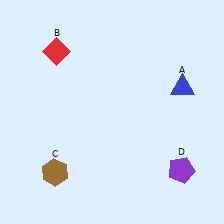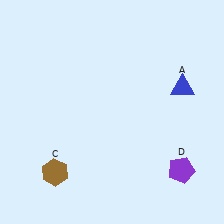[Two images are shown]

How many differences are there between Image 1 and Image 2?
There is 1 difference between the two images.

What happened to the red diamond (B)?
The red diamond (B) was removed in Image 2. It was in the top-left area of Image 1.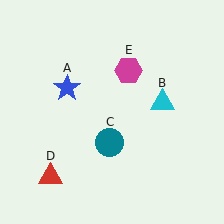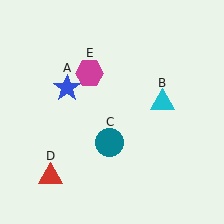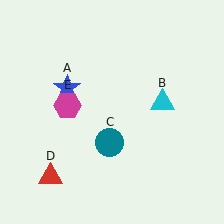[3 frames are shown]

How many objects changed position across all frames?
1 object changed position: magenta hexagon (object E).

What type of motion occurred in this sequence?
The magenta hexagon (object E) rotated counterclockwise around the center of the scene.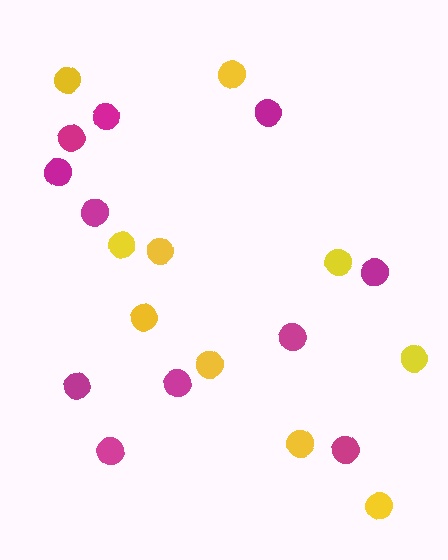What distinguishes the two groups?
There are 2 groups: one group of magenta circles (11) and one group of yellow circles (10).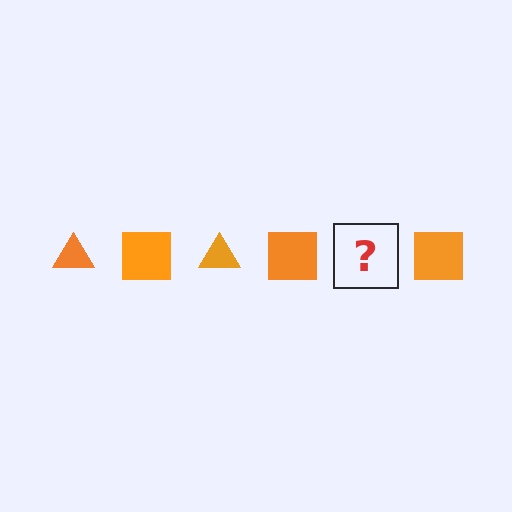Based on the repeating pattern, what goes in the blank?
The blank should be an orange triangle.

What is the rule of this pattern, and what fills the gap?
The rule is that the pattern cycles through triangle, square shapes in orange. The gap should be filled with an orange triangle.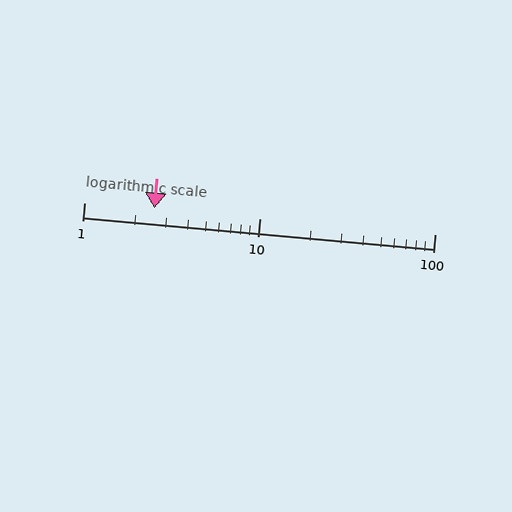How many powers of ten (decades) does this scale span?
The scale spans 2 decades, from 1 to 100.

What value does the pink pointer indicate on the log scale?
The pointer indicates approximately 2.5.